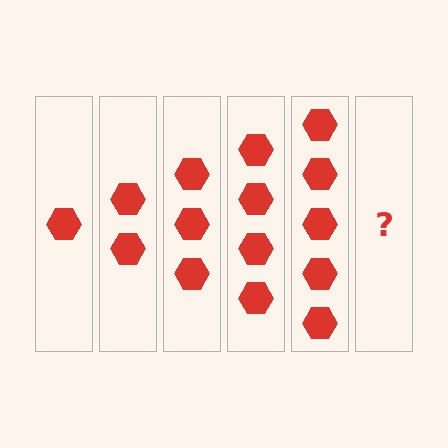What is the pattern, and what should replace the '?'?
The pattern is that each step adds one more hexagon. The '?' should be 6 hexagons.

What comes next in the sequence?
The next element should be 6 hexagons.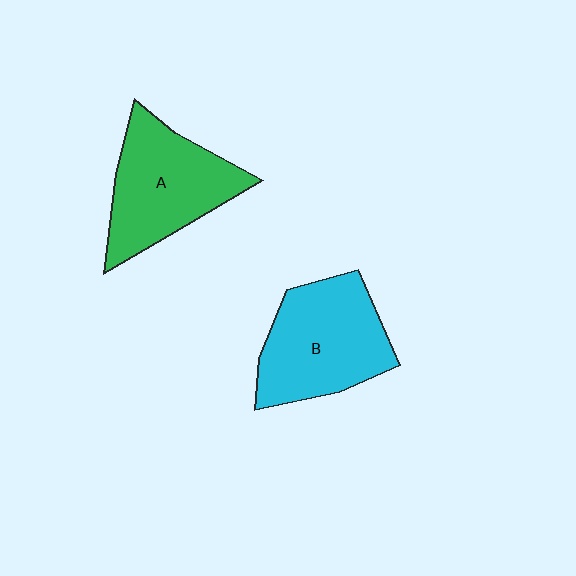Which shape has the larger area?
Shape B (cyan).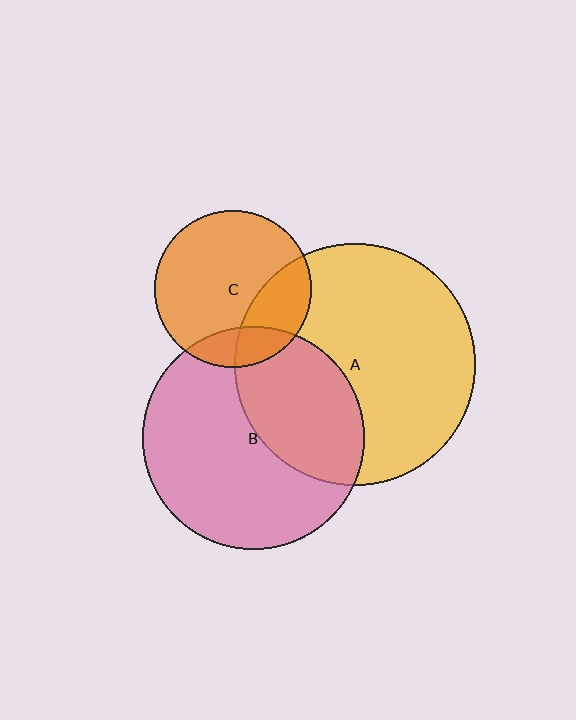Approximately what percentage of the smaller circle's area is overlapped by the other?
Approximately 40%.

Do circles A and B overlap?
Yes.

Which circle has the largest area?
Circle A (yellow).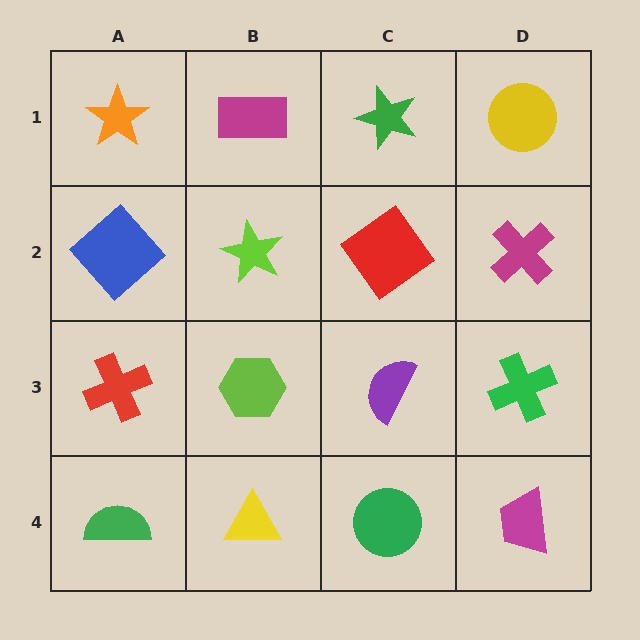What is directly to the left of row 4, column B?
A green semicircle.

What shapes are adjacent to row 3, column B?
A lime star (row 2, column B), a yellow triangle (row 4, column B), a red cross (row 3, column A), a purple semicircle (row 3, column C).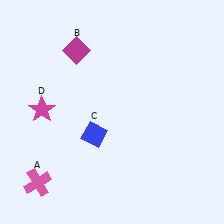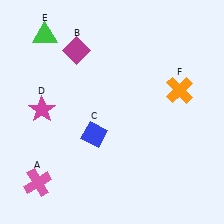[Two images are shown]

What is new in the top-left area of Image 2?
A green triangle (E) was added in the top-left area of Image 2.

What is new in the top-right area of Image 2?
An orange cross (F) was added in the top-right area of Image 2.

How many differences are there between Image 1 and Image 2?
There are 2 differences between the two images.